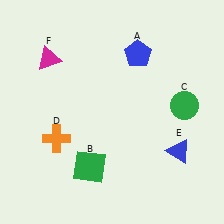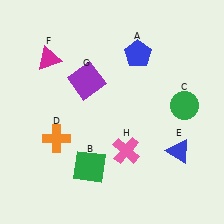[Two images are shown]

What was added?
A purple square (G), a pink cross (H) were added in Image 2.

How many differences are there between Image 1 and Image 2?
There are 2 differences between the two images.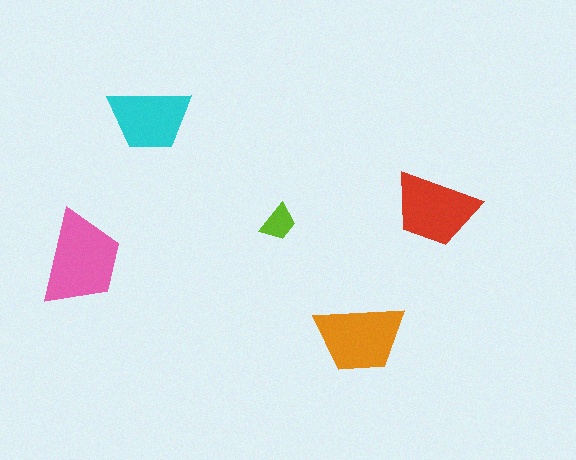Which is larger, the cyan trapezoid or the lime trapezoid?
The cyan one.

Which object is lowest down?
The orange trapezoid is bottommost.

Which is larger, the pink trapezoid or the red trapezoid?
The pink one.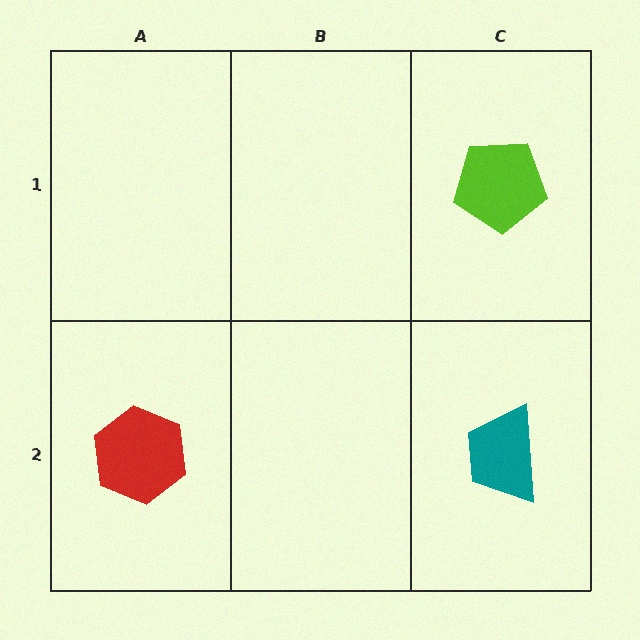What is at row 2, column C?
A teal trapezoid.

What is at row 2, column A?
A red hexagon.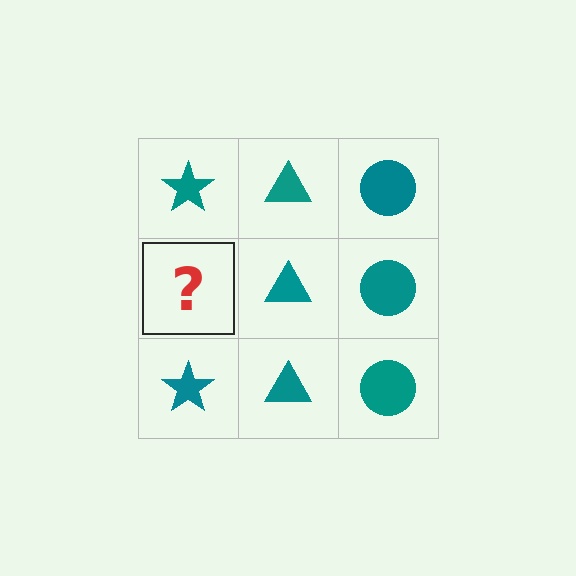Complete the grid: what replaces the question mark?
The question mark should be replaced with a teal star.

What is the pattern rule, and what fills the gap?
The rule is that each column has a consistent shape. The gap should be filled with a teal star.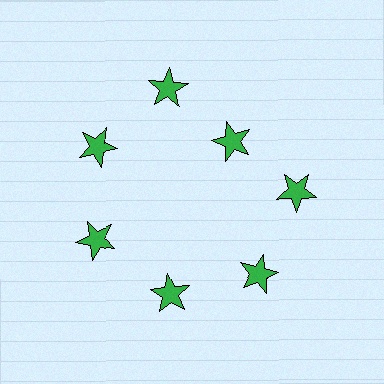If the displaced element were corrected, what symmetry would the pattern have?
It would have 7-fold rotational symmetry — the pattern would map onto itself every 51 degrees.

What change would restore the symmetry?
The symmetry would be restored by moving it outward, back onto the ring so that all 7 stars sit at equal angles and equal distance from the center.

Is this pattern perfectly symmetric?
No. The 7 green stars are arranged in a ring, but one element near the 1 o'clock position is pulled inward toward the center, breaking the 7-fold rotational symmetry.